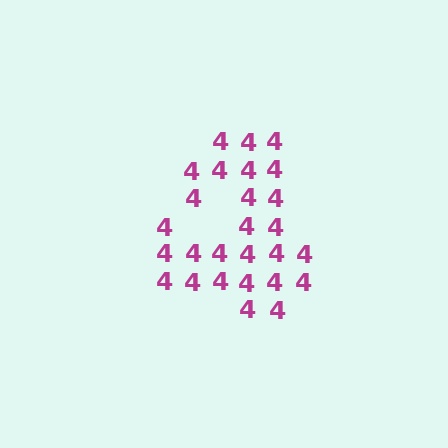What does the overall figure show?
The overall figure shows the digit 4.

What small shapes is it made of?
It is made of small digit 4's.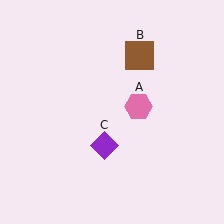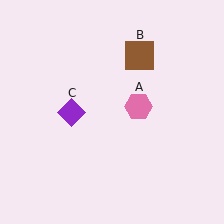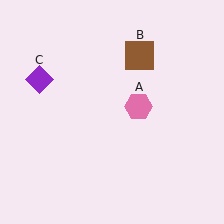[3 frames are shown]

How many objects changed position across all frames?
1 object changed position: purple diamond (object C).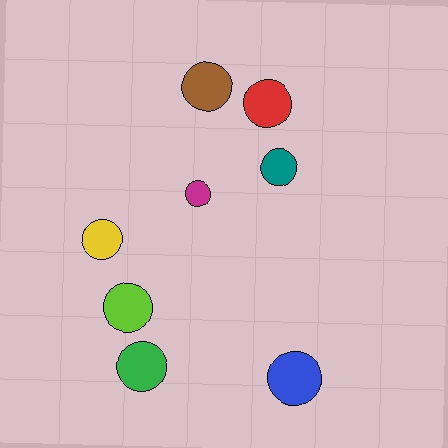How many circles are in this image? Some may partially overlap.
There are 8 circles.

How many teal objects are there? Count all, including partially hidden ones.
There is 1 teal object.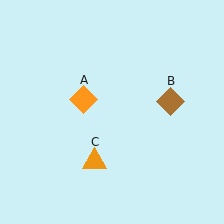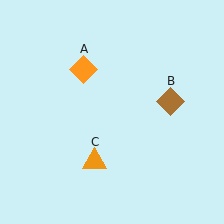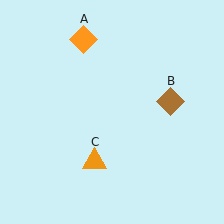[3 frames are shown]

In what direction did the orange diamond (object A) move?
The orange diamond (object A) moved up.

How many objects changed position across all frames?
1 object changed position: orange diamond (object A).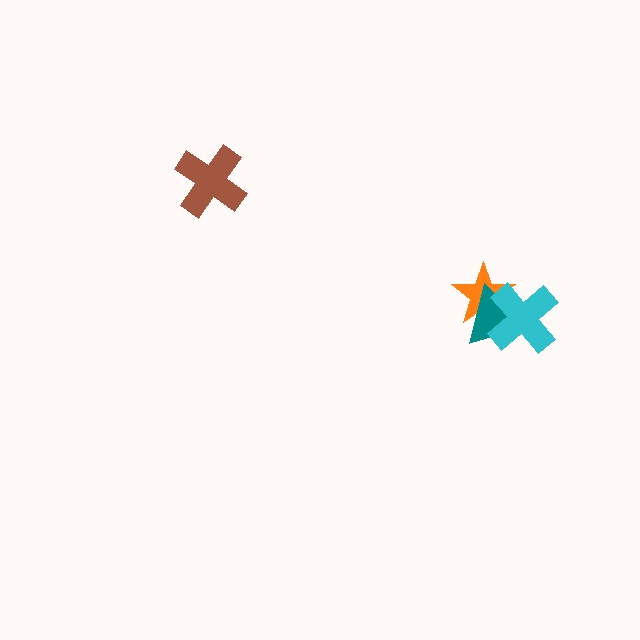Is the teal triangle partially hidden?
Yes, it is partially covered by another shape.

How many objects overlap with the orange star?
2 objects overlap with the orange star.